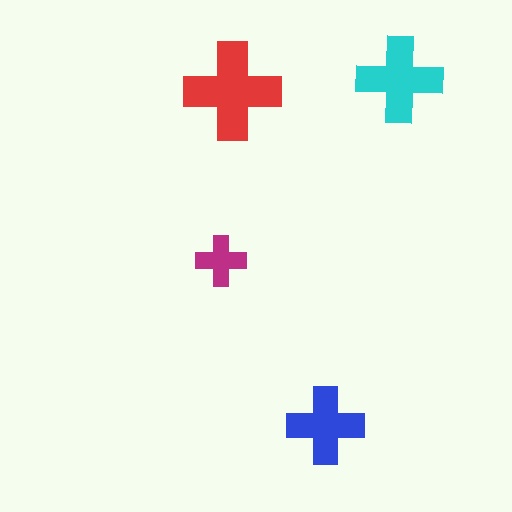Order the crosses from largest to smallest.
the red one, the cyan one, the blue one, the magenta one.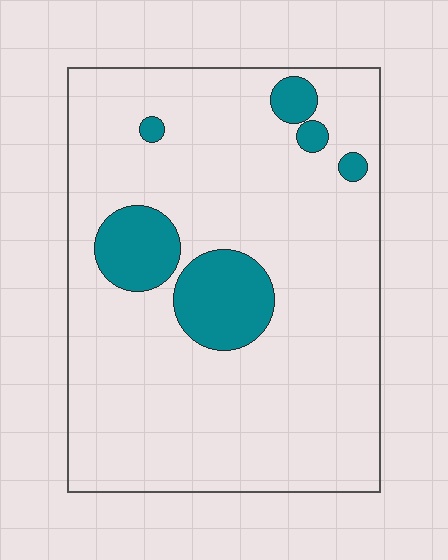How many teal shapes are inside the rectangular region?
6.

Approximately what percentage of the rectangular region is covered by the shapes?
Approximately 15%.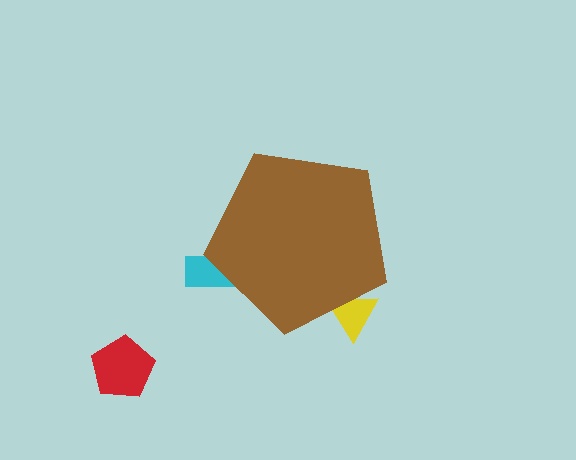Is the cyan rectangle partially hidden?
Yes, the cyan rectangle is partially hidden behind the brown pentagon.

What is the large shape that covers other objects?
A brown pentagon.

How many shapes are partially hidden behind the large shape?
2 shapes are partially hidden.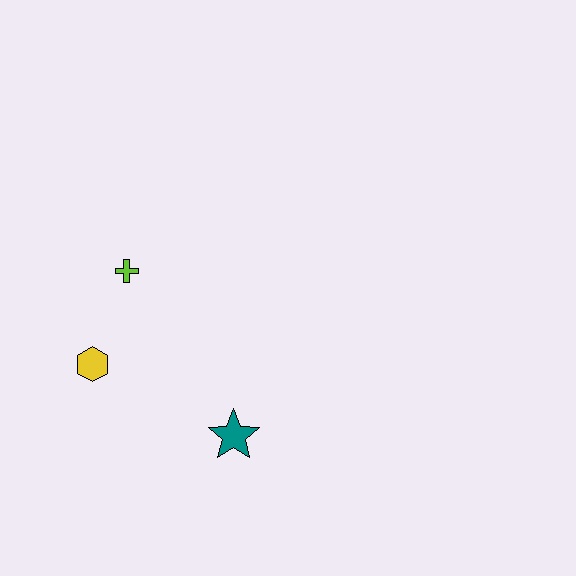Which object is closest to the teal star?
The yellow hexagon is closest to the teal star.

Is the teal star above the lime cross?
No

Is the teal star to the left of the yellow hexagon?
No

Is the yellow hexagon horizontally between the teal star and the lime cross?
No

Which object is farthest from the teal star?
The lime cross is farthest from the teal star.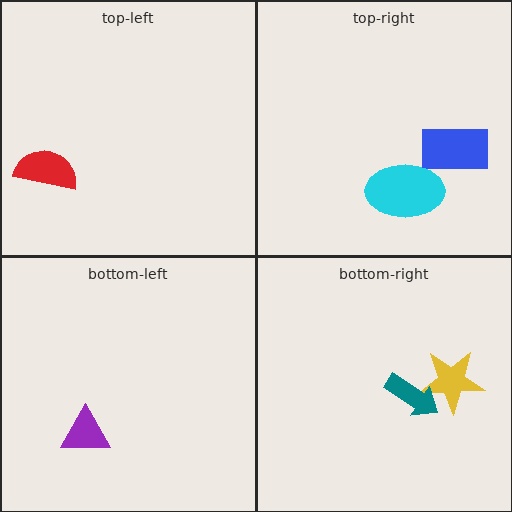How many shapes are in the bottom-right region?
2.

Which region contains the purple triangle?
The bottom-left region.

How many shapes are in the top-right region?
2.